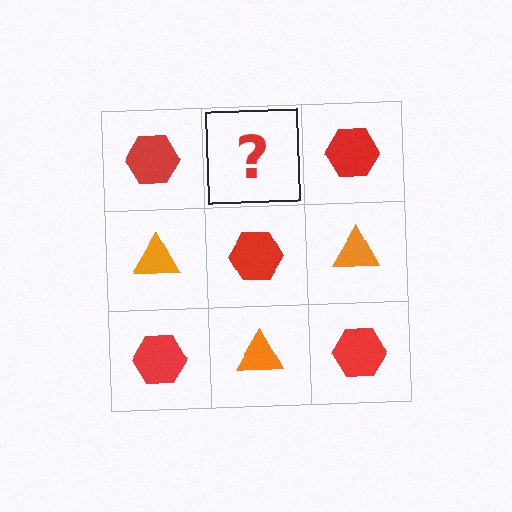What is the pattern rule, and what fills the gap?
The rule is that it alternates red hexagon and orange triangle in a checkerboard pattern. The gap should be filled with an orange triangle.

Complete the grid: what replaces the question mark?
The question mark should be replaced with an orange triangle.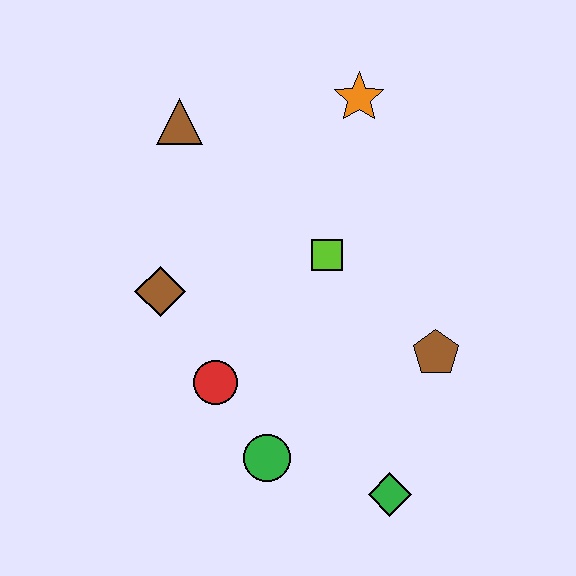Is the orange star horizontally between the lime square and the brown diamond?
No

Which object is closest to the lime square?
The brown pentagon is closest to the lime square.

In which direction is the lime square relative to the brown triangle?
The lime square is to the right of the brown triangle.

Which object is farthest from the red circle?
The orange star is farthest from the red circle.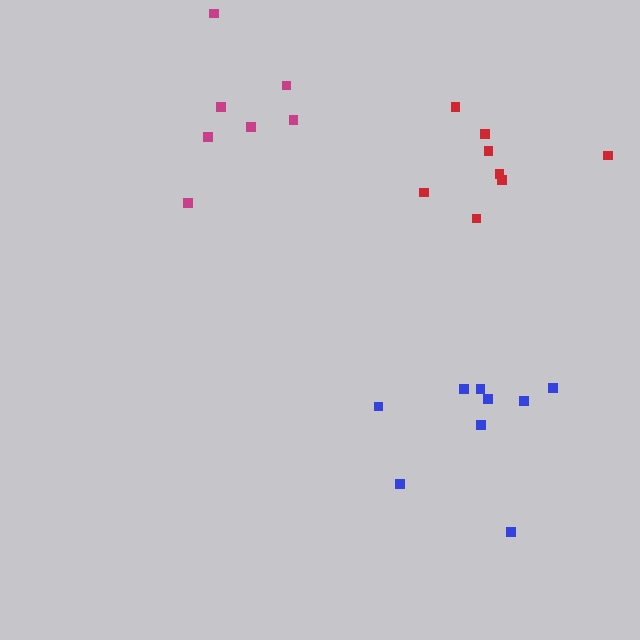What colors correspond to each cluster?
The clusters are colored: magenta, red, blue.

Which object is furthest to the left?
The magenta cluster is leftmost.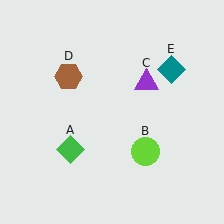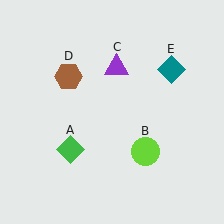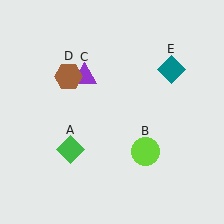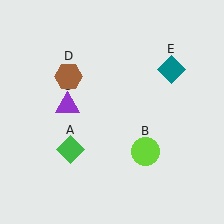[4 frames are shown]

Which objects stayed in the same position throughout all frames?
Green diamond (object A) and lime circle (object B) and brown hexagon (object D) and teal diamond (object E) remained stationary.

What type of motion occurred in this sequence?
The purple triangle (object C) rotated counterclockwise around the center of the scene.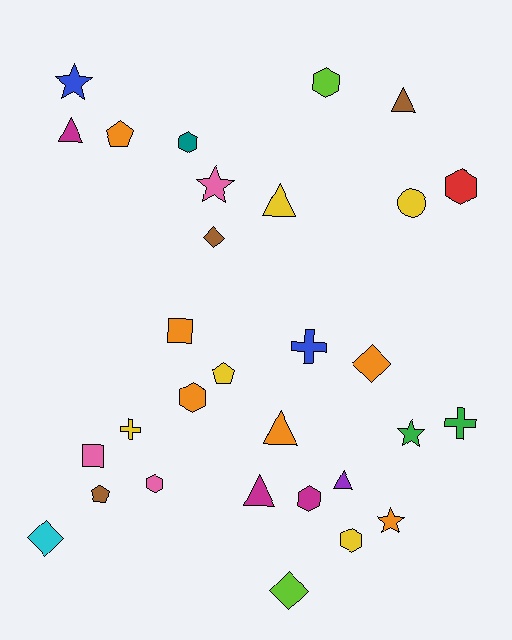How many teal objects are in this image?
There is 1 teal object.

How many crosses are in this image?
There are 3 crosses.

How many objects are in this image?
There are 30 objects.